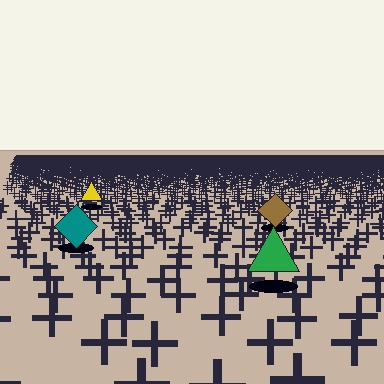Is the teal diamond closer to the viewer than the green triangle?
No. The green triangle is closer — you can tell from the texture gradient: the ground texture is coarser near it.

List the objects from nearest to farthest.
From nearest to farthest: the green triangle, the teal diamond, the brown diamond, the yellow triangle.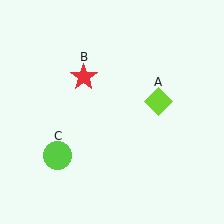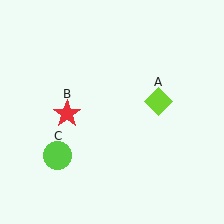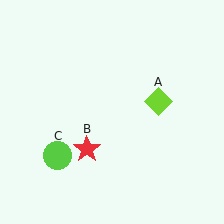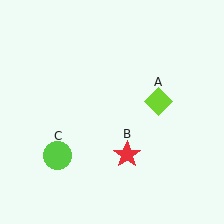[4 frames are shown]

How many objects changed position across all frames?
1 object changed position: red star (object B).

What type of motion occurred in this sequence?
The red star (object B) rotated counterclockwise around the center of the scene.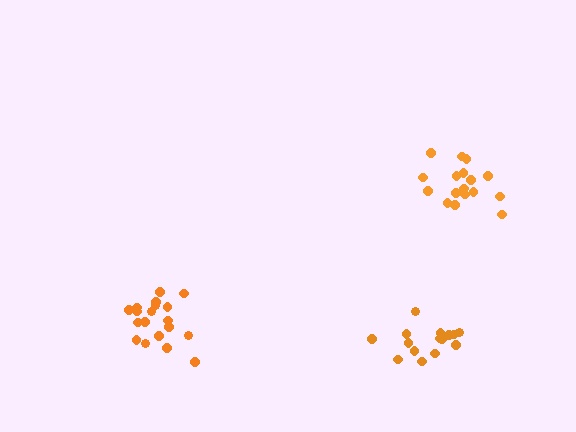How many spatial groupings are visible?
There are 3 spatial groupings.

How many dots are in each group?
Group 1: 17 dots, Group 2: 15 dots, Group 3: 19 dots (51 total).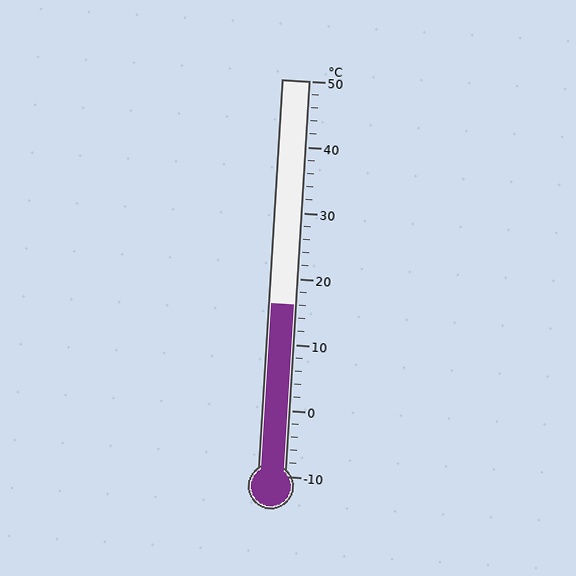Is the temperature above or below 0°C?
The temperature is above 0°C.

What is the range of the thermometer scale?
The thermometer scale ranges from -10°C to 50°C.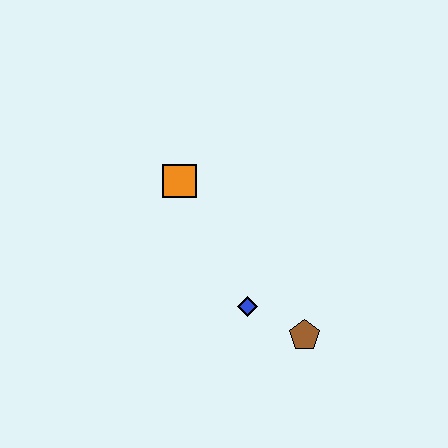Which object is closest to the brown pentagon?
The blue diamond is closest to the brown pentagon.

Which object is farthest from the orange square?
The brown pentagon is farthest from the orange square.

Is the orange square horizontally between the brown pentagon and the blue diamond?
No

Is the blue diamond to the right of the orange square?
Yes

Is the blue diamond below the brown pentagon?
No